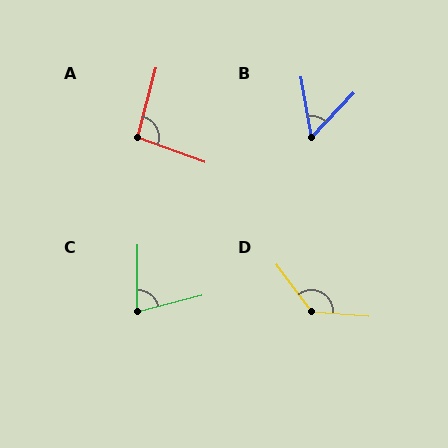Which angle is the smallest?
B, at approximately 54 degrees.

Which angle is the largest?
D, at approximately 132 degrees.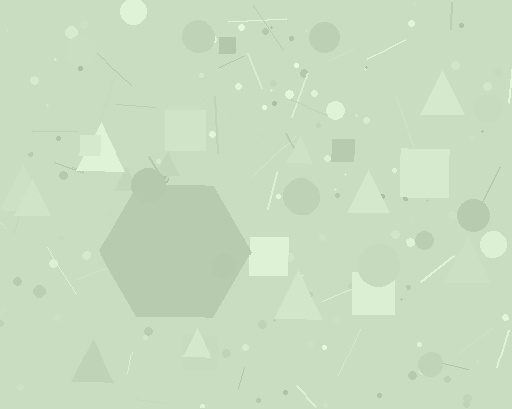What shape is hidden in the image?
A hexagon is hidden in the image.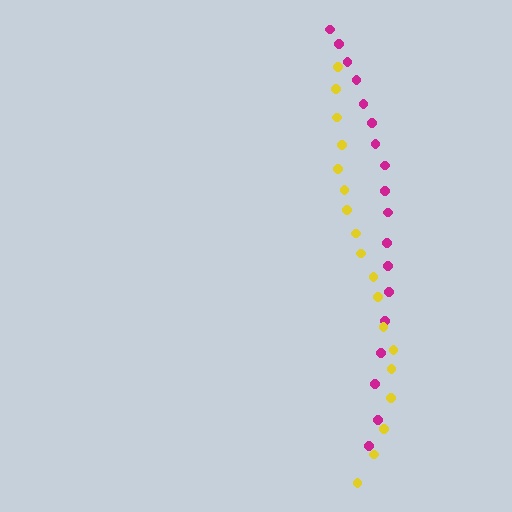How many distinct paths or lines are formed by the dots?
There are 2 distinct paths.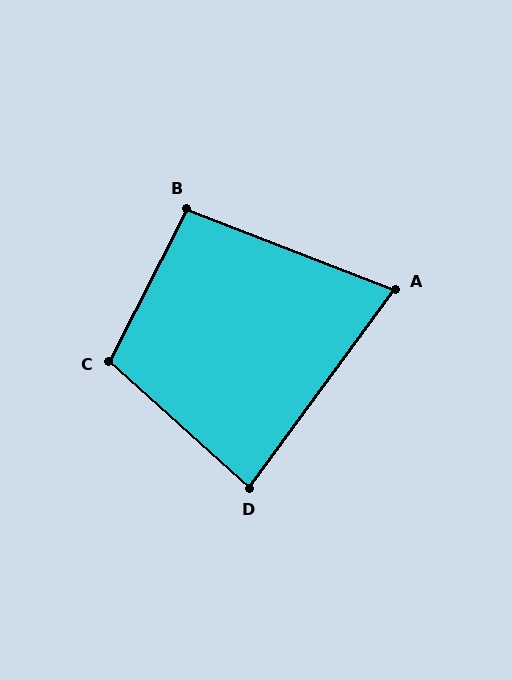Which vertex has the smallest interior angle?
A, at approximately 75 degrees.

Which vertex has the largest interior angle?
C, at approximately 105 degrees.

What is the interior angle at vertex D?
Approximately 84 degrees (acute).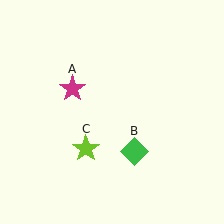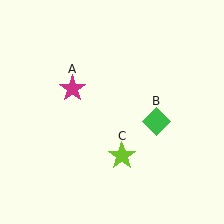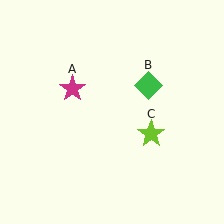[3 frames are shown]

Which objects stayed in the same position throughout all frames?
Magenta star (object A) remained stationary.